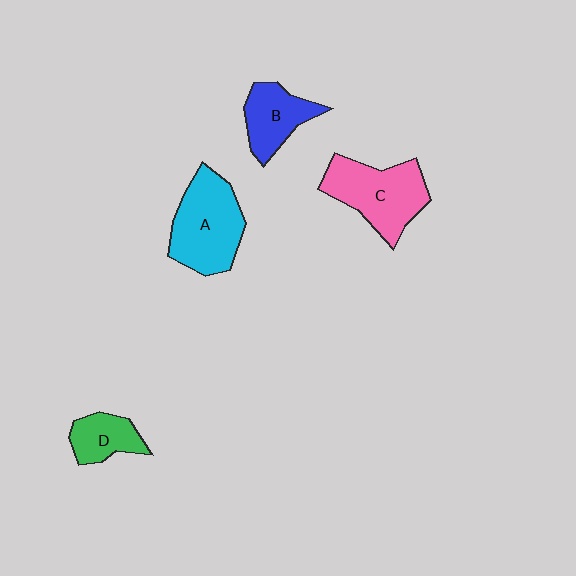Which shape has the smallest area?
Shape D (green).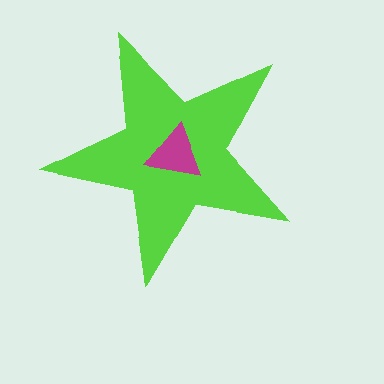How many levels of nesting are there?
2.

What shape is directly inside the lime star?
The magenta triangle.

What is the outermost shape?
The lime star.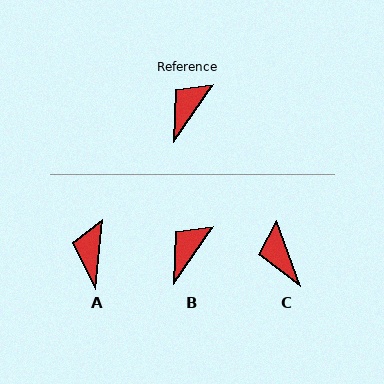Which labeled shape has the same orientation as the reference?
B.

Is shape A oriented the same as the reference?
No, it is off by about 29 degrees.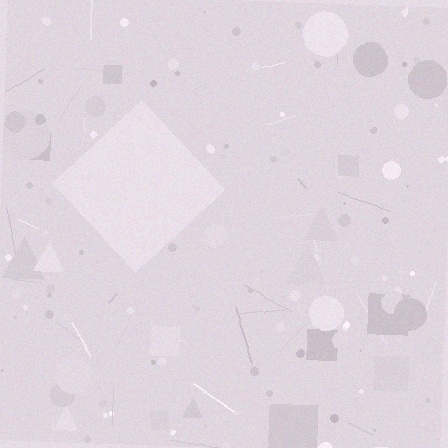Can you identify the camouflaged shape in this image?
The camouflaged shape is a diamond.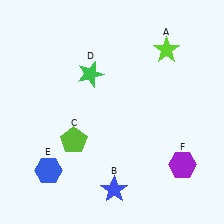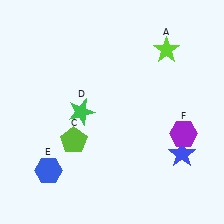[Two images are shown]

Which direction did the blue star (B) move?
The blue star (B) moved right.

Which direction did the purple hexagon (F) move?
The purple hexagon (F) moved up.